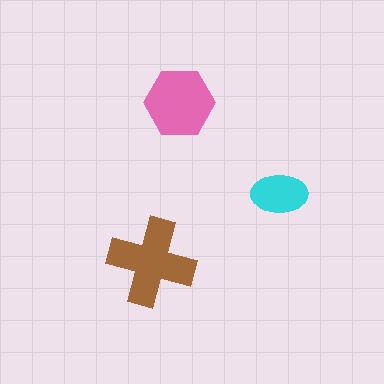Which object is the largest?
The brown cross.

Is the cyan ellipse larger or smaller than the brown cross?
Smaller.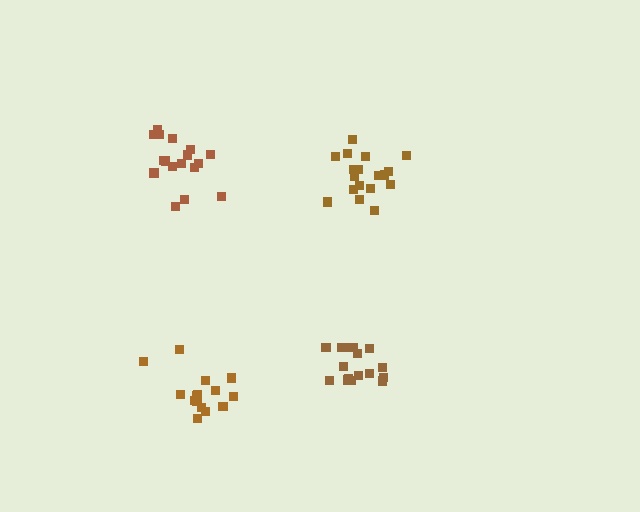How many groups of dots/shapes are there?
There are 4 groups.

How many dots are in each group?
Group 1: 17 dots, Group 2: 15 dots, Group 3: 18 dots, Group 4: 16 dots (66 total).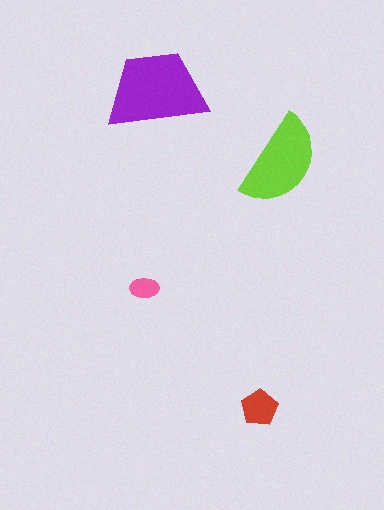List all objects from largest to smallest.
The purple trapezoid, the lime semicircle, the red pentagon, the pink ellipse.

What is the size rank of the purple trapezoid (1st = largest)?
1st.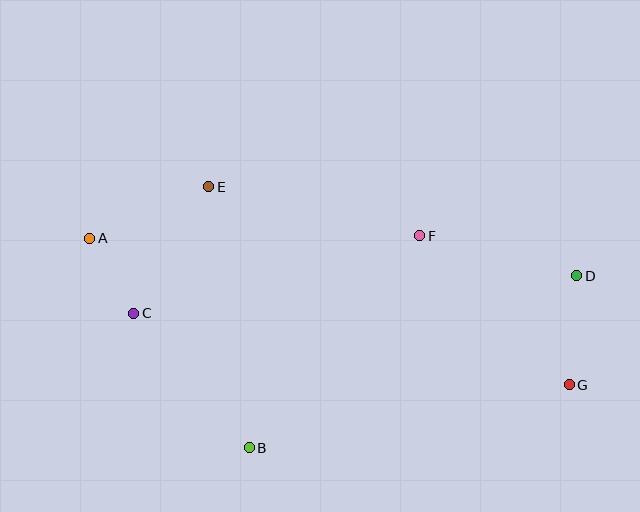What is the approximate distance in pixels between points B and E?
The distance between B and E is approximately 265 pixels.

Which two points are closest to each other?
Points A and C are closest to each other.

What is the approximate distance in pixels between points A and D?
The distance between A and D is approximately 488 pixels.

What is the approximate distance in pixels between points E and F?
The distance between E and F is approximately 217 pixels.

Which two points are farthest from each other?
Points A and G are farthest from each other.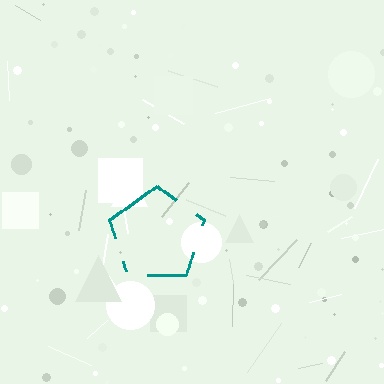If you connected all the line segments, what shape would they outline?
They would outline a pentagon.